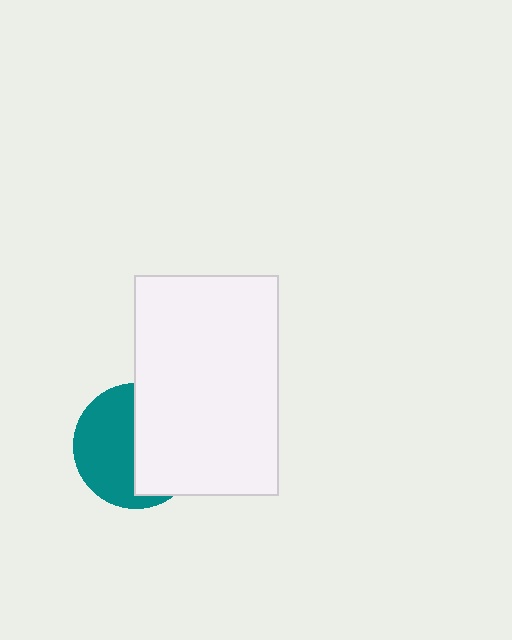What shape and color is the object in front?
The object in front is a white rectangle.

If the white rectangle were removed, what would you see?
You would see the complete teal circle.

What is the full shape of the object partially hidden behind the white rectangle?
The partially hidden object is a teal circle.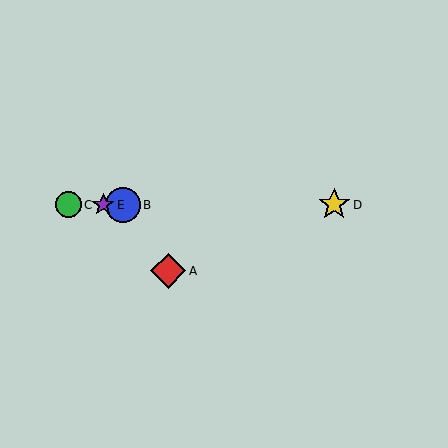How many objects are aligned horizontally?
4 objects (B, C, D, E) are aligned horizontally.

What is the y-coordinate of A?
Object A is at y≈271.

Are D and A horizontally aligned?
No, D is at y≈205 and A is at y≈271.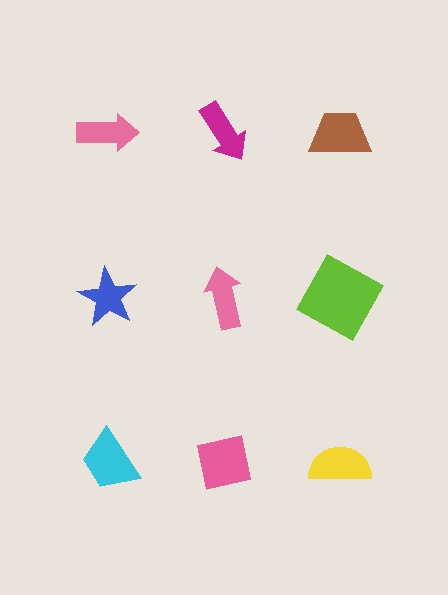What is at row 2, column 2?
A pink arrow.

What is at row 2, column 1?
A blue star.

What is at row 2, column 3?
A lime square.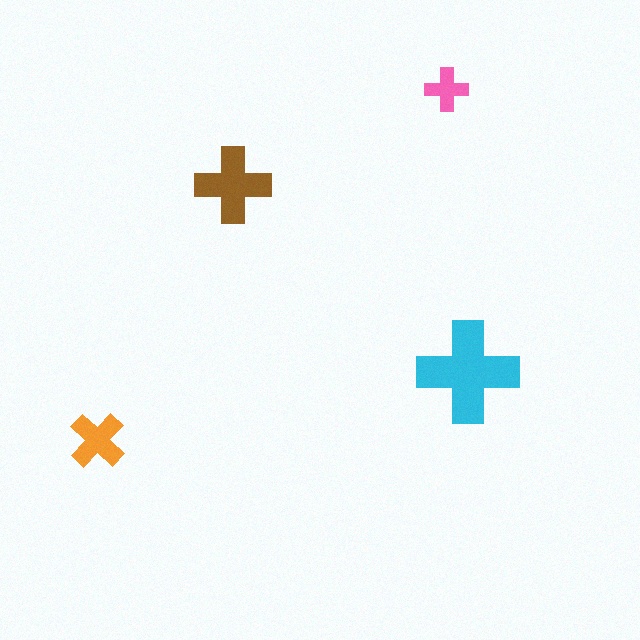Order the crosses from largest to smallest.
the cyan one, the brown one, the orange one, the pink one.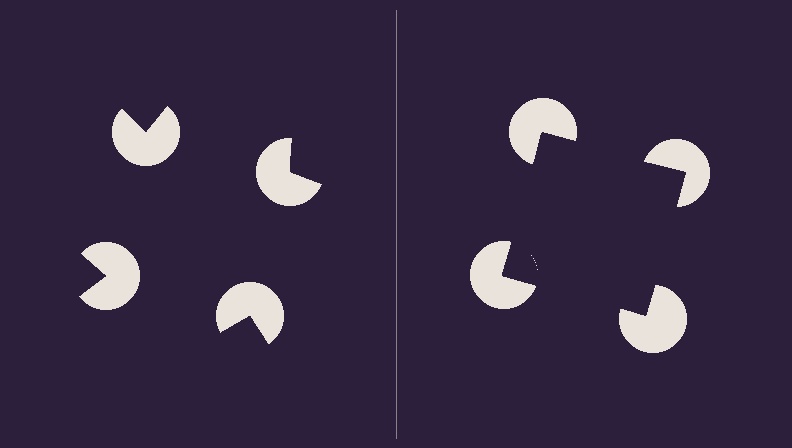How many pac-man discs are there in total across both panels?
8 — 4 on each side.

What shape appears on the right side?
An illusory square.